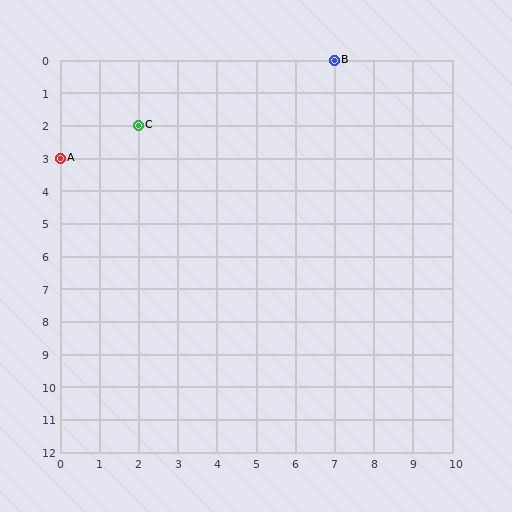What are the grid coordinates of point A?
Point A is at grid coordinates (0, 3).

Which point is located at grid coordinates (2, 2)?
Point C is at (2, 2).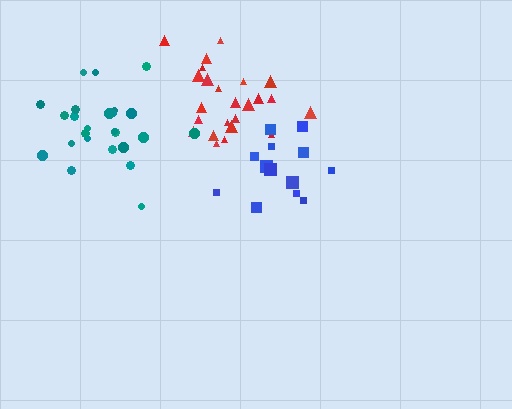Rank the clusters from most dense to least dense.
red, teal, blue.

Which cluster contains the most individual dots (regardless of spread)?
Red (26).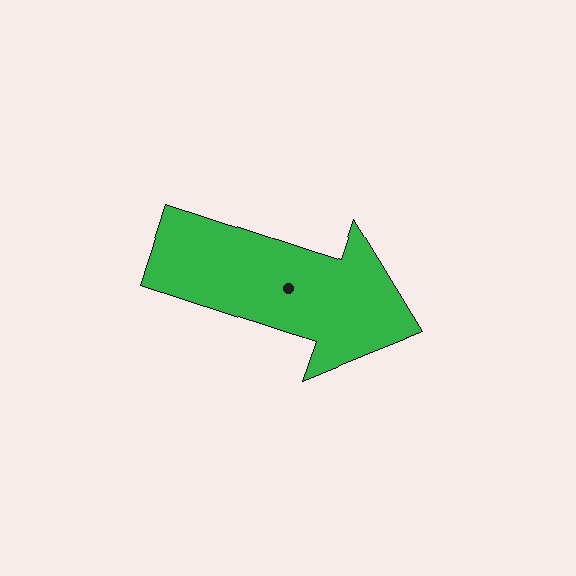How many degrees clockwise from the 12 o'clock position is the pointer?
Approximately 108 degrees.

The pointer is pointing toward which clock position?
Roughly 4 o'clock.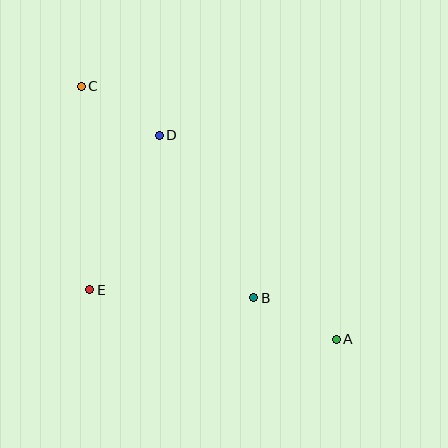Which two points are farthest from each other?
Points A and C are farthest from each other.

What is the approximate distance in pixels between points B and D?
The distance between B and D is approximately 188 pixels.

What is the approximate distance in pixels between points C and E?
The distance between C and E is approximately 204 pixels.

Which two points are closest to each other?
Points C and D are closest to each other.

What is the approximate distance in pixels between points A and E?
The distance between A and E is approximately 252 pixels.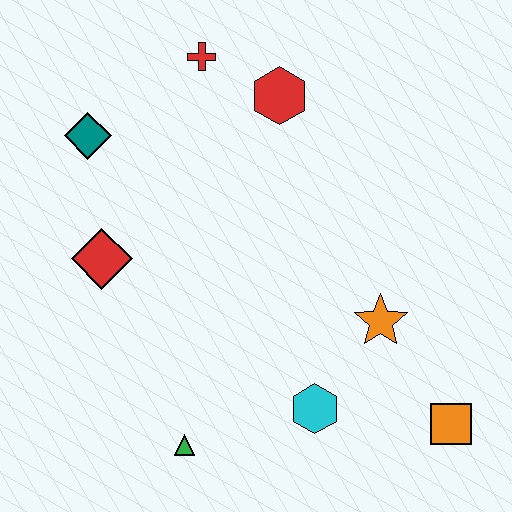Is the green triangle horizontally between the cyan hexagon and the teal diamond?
Yes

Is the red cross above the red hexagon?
Yes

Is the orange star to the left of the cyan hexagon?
No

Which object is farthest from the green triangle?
The red cross is farthest from the green triangle.